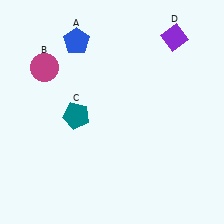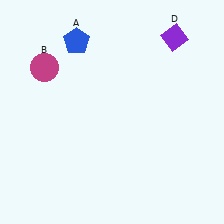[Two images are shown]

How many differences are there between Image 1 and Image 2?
There is 1 difference between the two images.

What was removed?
The teal pentagon (C) was removed in Image 2.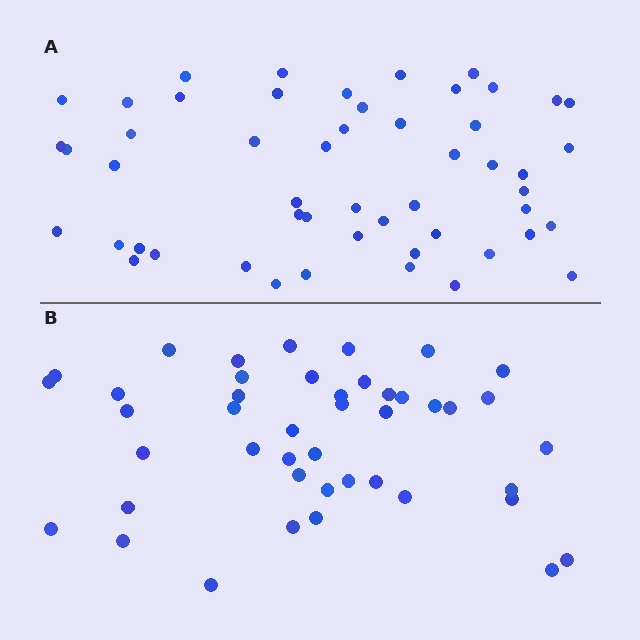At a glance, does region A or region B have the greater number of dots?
Region A (the top region) has more dots.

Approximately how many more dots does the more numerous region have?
Region A has roughly 8 or so more dots than region B.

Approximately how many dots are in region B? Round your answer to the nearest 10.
About 40 dots. (The exact count is 44, which rounds to 40.)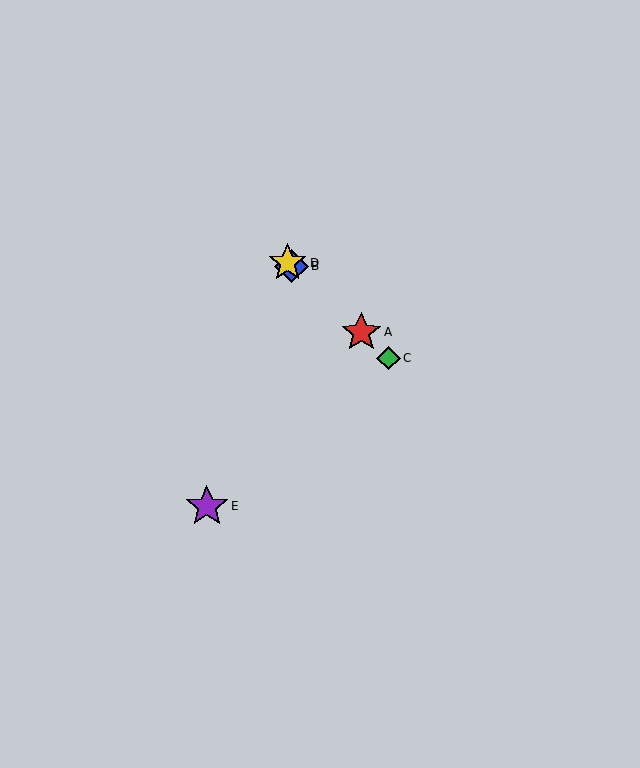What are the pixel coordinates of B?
Object B is at (292, 266).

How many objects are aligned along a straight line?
4 objects (A, B, C, D) are aligned along a straight line.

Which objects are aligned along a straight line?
Objects A, B, C, D are aligned along a straight line.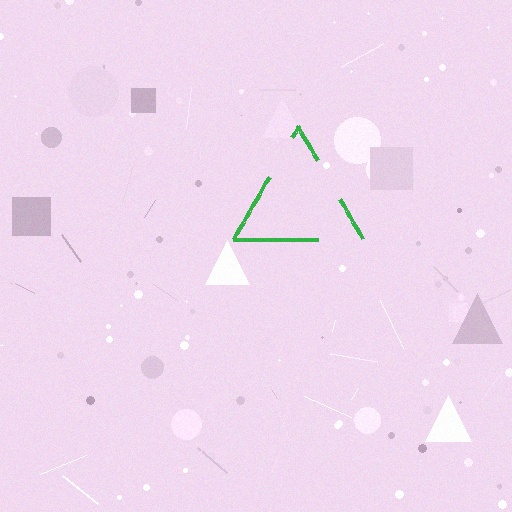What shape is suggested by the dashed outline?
The dashed outline suggests a triangle.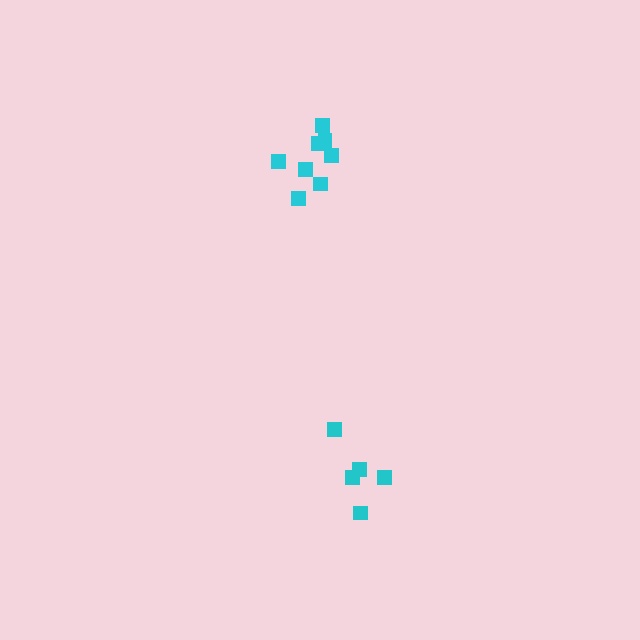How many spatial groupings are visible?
There are 2 spatial groupings.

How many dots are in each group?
Group 1: 8 dots, Group 2: 5 dots (13 total).